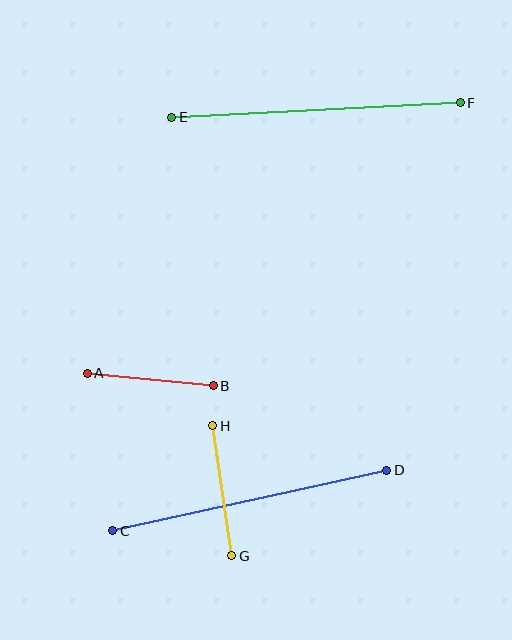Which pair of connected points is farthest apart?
Points E and F are farthest apart.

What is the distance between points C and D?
The distance is approximately 281 pixels.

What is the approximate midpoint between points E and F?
The midpoint is at approximately (316, 110) pixels.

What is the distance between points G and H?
The distance is approximately 131 pixels.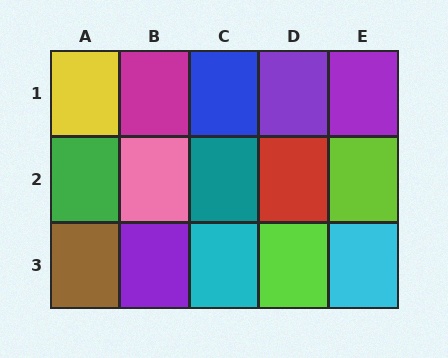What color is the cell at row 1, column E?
Purple.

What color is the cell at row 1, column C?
Blue.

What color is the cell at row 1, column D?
Purple.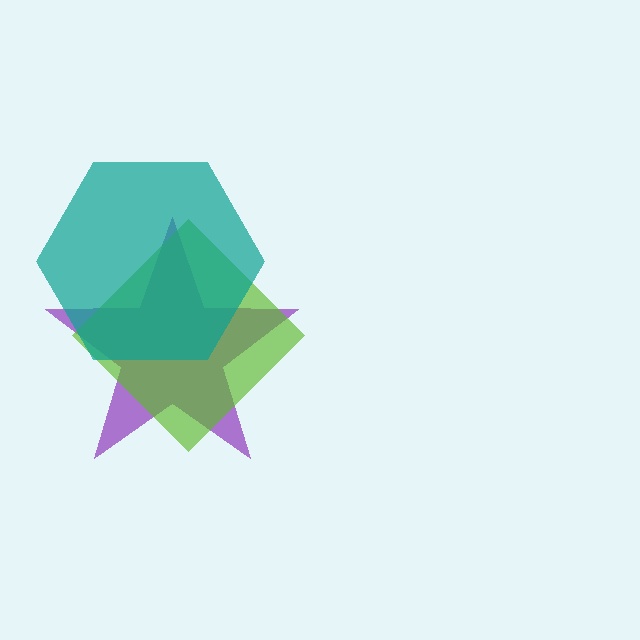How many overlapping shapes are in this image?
There are 3 overlapping shapes in the image.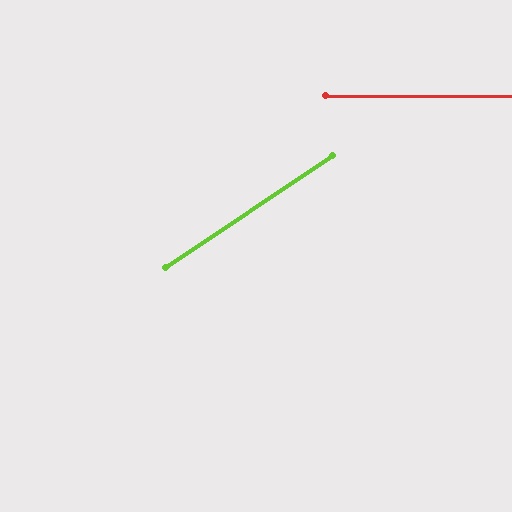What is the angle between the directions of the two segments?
Approximately 34 degrees.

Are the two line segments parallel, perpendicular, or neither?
Neither parallel nor perpendicular — they differ by about 34°.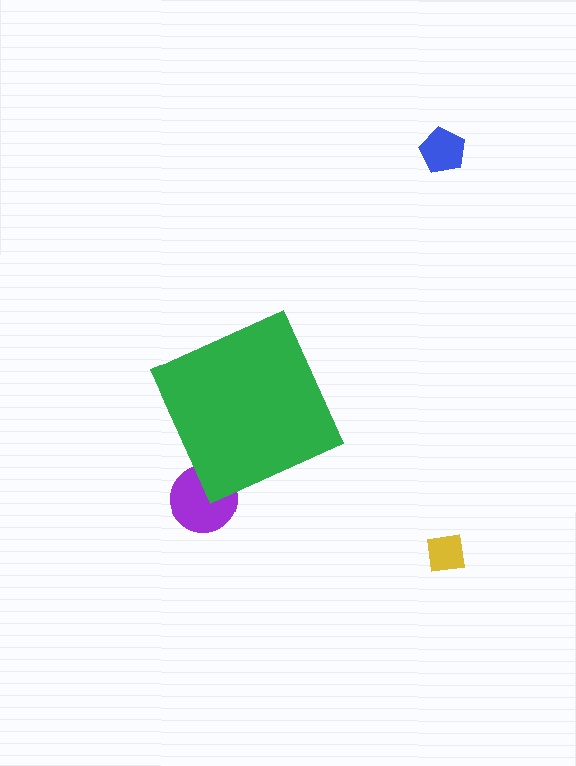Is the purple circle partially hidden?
Yes, the purple circle is partially hidden behind the green diamond.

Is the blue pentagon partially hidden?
No, the blue pentagon is fully visible.